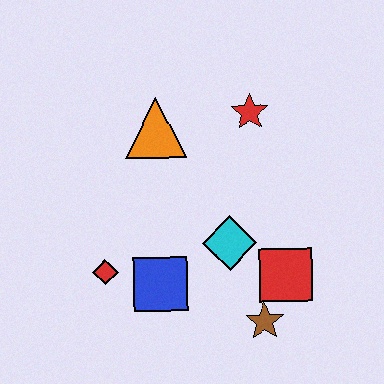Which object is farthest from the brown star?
The orange triangle is farthest from the brown star.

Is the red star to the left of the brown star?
Yes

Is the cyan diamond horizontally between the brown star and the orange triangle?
Yes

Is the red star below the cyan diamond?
No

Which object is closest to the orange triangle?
The red star is closest to the orange triangle.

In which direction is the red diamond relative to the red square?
The red diamond is to the left of the red square.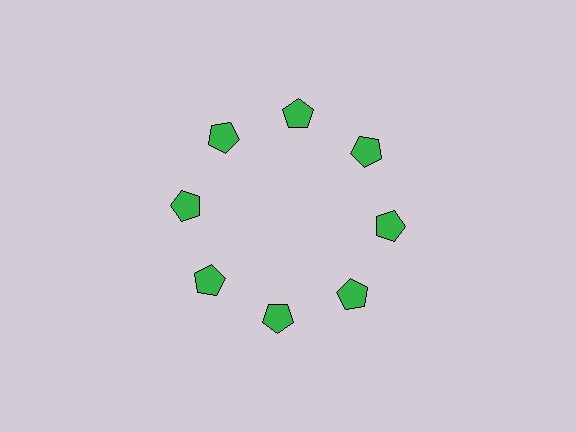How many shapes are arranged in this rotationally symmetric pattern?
There are 8 shapes, arranged in 8 groups of 1.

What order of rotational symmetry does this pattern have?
This pattern has 8-fold rotational symmetry.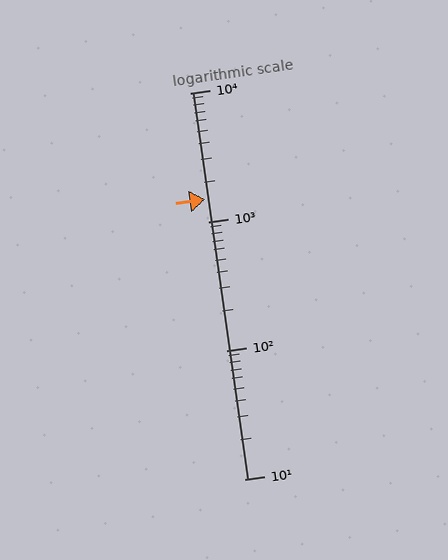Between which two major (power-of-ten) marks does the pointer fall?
The pointer is between 1000 and 10000.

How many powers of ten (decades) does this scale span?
The scale spans 3 decades, from 10 to 10000.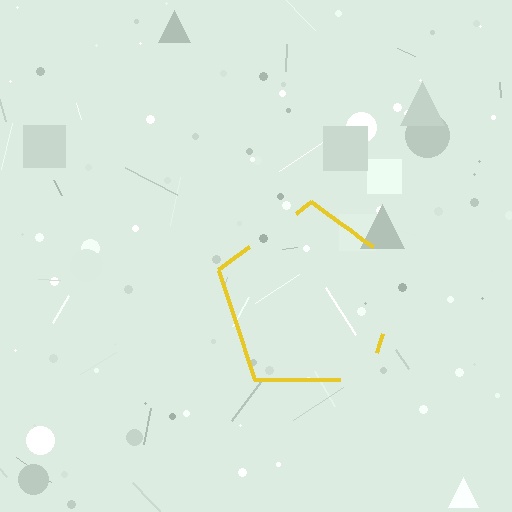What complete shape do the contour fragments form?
The contour fragments form a pentagon.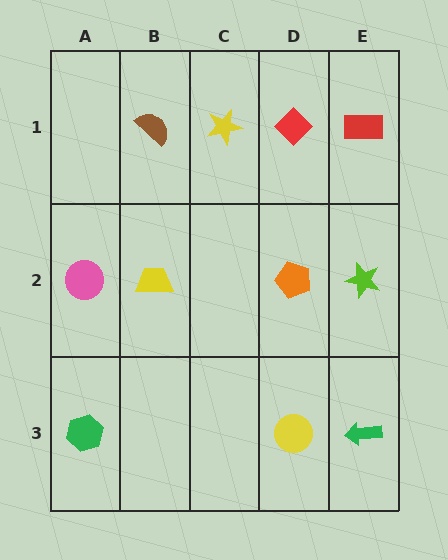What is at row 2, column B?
A yellow trapezoid.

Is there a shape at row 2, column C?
No, that cell is empty.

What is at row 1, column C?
A yellow star.